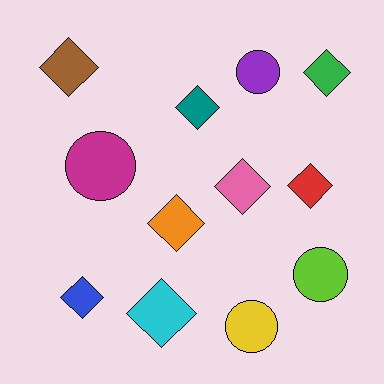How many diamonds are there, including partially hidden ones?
There are 8 diamonds.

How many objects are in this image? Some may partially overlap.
There are 12 objects.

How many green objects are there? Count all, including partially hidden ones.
There is 1 green object.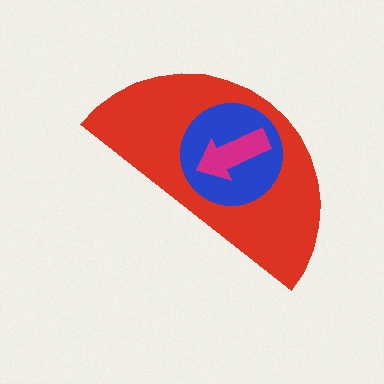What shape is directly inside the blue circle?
The magenta arrow.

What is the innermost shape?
The magenta arrow.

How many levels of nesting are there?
3.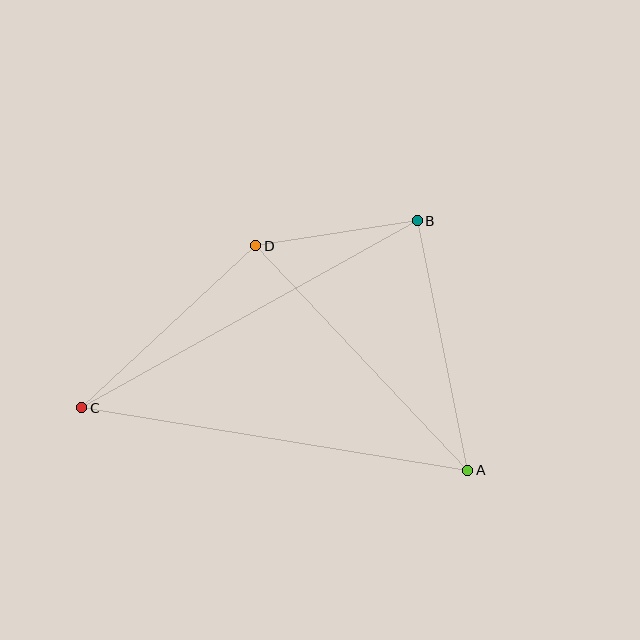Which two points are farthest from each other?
Points A and C are farthest from each other.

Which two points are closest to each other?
Points B and D are closest to each other.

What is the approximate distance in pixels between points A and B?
The distance between A and B is approximately 254 pixels.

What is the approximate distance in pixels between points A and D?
The distance between A and D is approximately 309 pixels.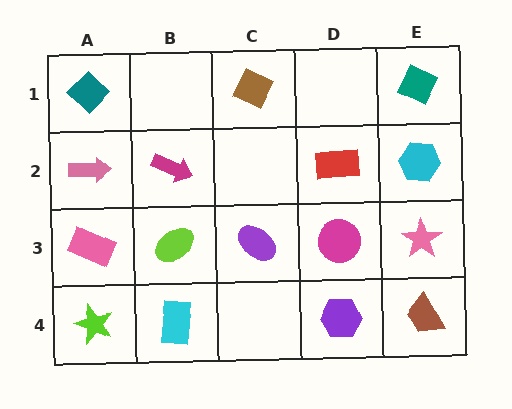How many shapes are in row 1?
3 shapes.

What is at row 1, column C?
A brown diamond.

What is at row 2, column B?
A magenta arrow.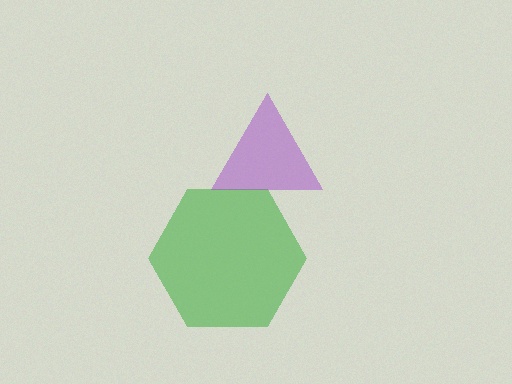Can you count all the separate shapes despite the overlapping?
Yes, there are 2 separate shapes.